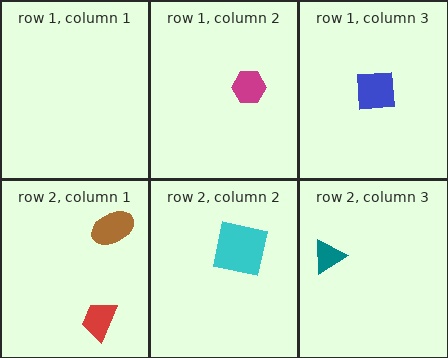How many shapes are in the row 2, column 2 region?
1.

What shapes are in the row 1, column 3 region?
The blue square.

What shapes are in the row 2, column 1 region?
The brown ellipse, the red trapezoid.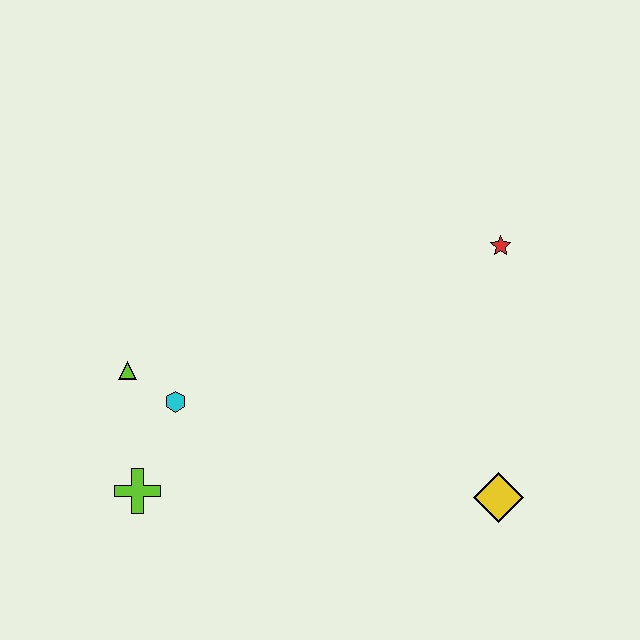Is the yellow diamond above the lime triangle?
No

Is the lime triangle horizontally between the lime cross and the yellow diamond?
No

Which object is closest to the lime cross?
The cyan hexagon is closest to the lime cross.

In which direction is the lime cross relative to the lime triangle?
The lime cross is below the lime triangle.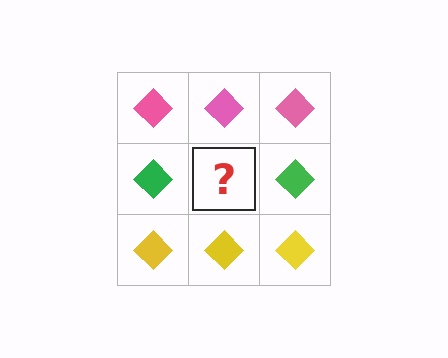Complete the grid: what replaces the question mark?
The question mark should be replaced with a green diamond.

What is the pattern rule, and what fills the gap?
The rule is that each row has a consistent color. The gap should be filled with a green diamond.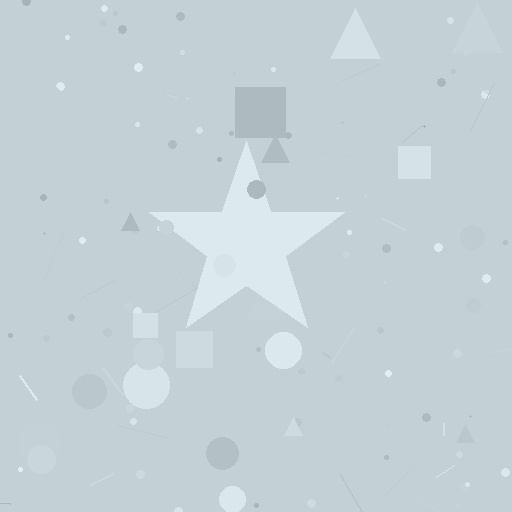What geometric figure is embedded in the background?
A star is embedded in the background.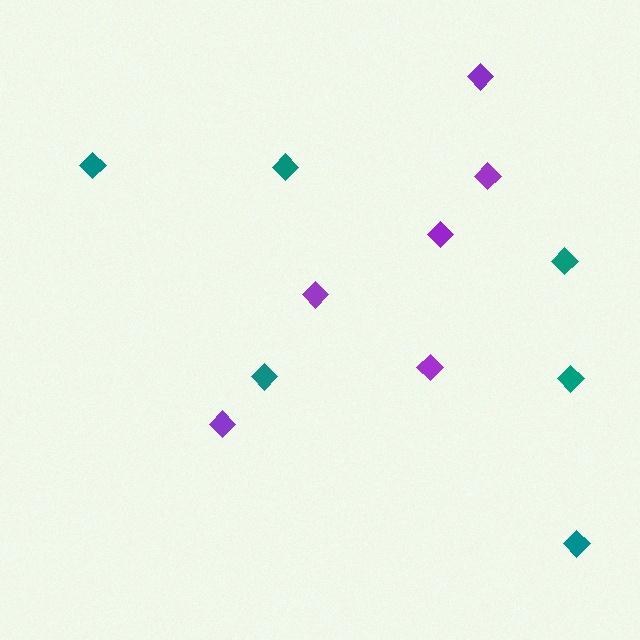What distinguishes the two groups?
There are 2 groups: one group of purple diamonds (6) and one group of teal diamonds (6).